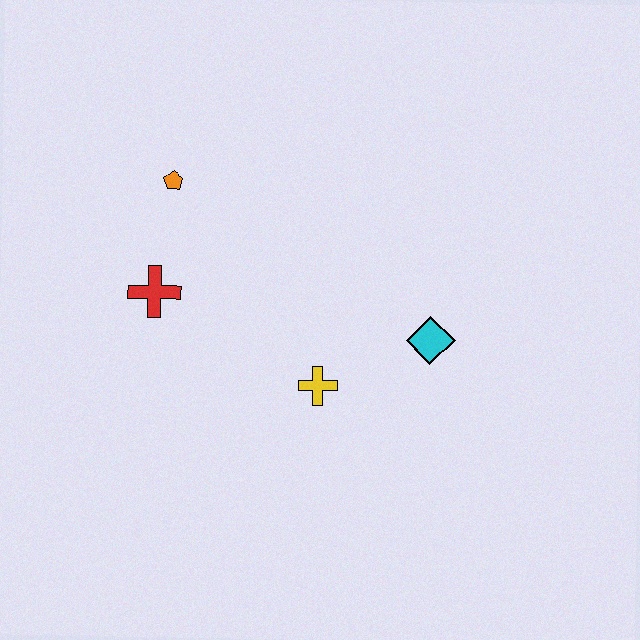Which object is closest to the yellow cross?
The cyan diamond is closest to the yellow cross.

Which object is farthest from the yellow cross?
The orange pentagon is farthest from the yellow cross.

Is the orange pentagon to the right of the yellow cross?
No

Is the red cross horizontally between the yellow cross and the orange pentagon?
No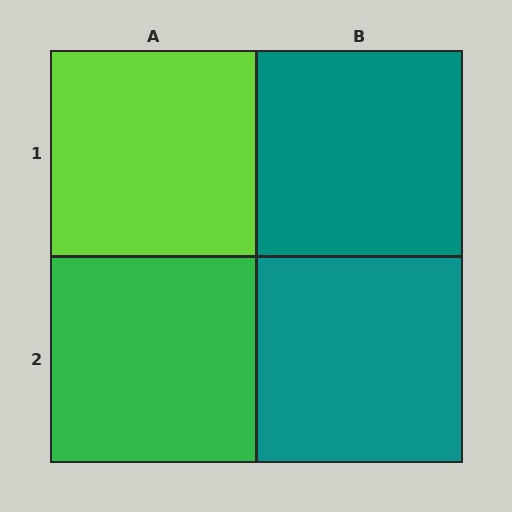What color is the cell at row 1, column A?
Lime.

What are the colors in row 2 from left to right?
Green, teal.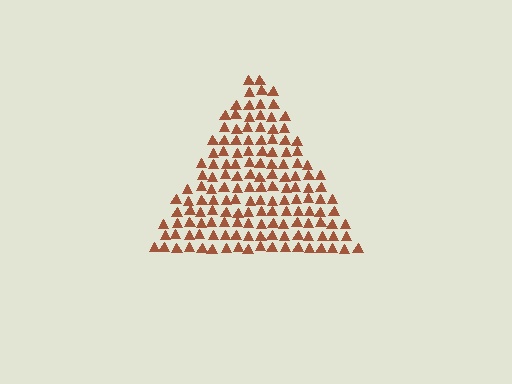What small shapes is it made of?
It is made of small triangles.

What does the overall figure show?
The overall figure shows a triangle.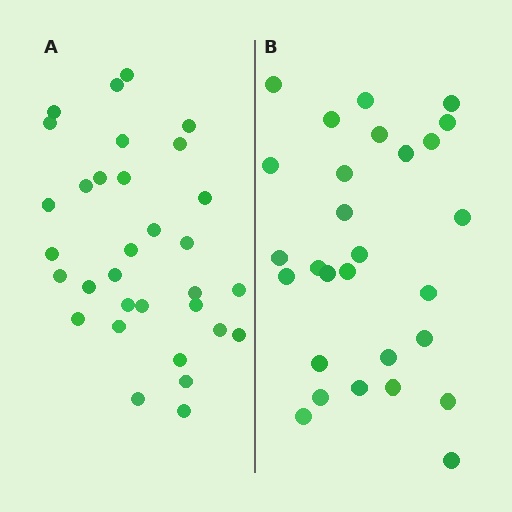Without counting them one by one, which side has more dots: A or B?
Region A (the left region) has more dots.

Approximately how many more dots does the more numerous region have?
Region A has about 4 more dots than region B.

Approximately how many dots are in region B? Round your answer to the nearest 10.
About 30 dots. (The exact count is 28, which rounds to 30.)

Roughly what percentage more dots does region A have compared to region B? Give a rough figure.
About 15% more.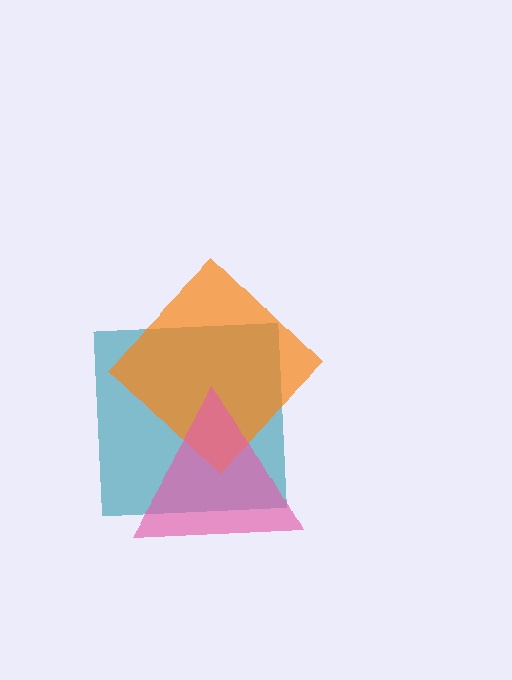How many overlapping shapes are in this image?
There are 3 overlapping shapes in the image.